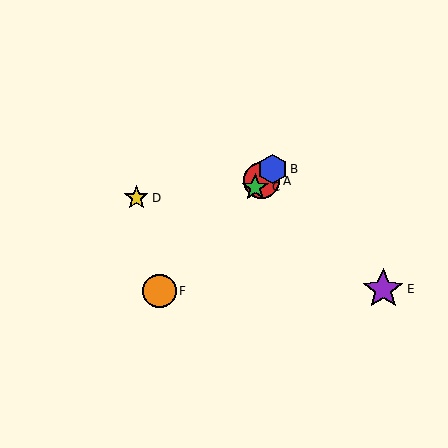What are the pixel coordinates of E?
Object E is at (383, 289).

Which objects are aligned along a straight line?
Objects A, B, C, F are aligned along a straight line.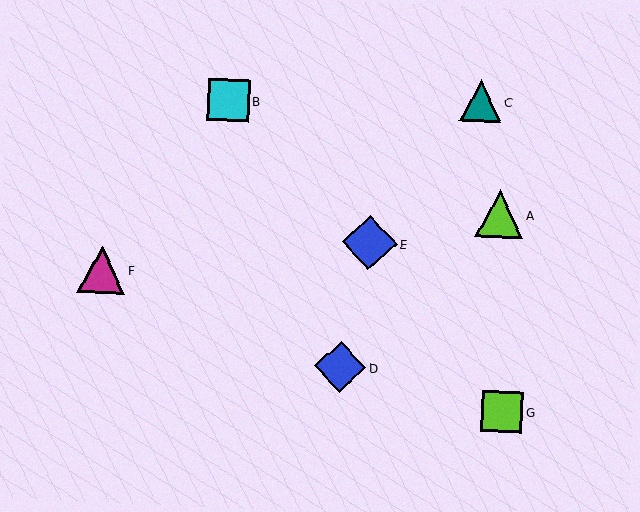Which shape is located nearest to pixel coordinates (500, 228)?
The lime triangle (labeled A) at (500, 214) is nearest to that location.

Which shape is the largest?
The blue diamond (labeled E) is the largest.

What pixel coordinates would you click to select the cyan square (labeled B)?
Click at (228, 100) to select the cyan square B.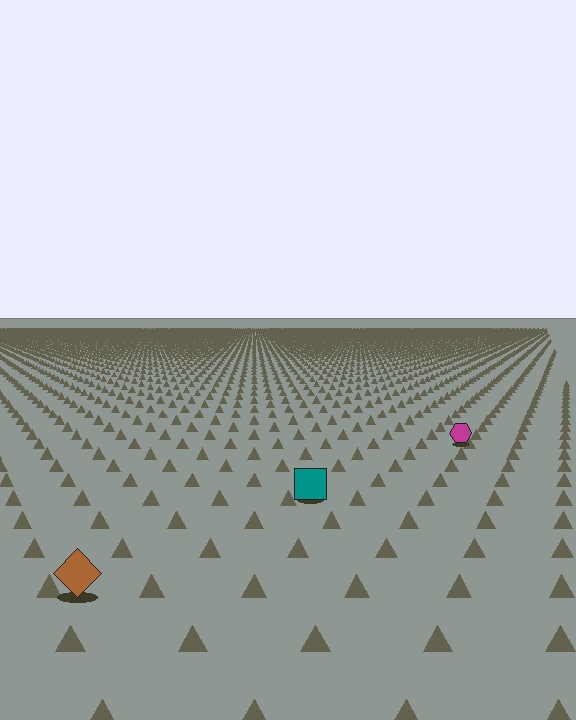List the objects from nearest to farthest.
From nearest to farthest: the brown diamond, the teal square, the magenta hexagon.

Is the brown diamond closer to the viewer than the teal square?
Yes. The brown diamond is closer — you can tell from the texture gradient: the ground texture is coarser near it.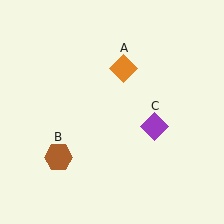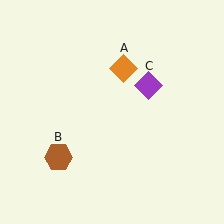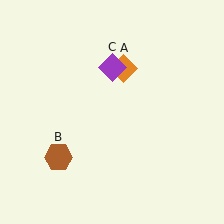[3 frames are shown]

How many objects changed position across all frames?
1 object changed position: purple diamond (object C).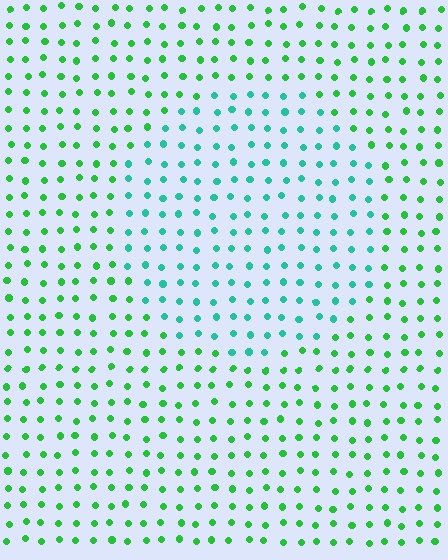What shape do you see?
I see a circle.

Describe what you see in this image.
The image is filled with small green elements in a uniform arrangement. A circle-shaped region is visible where the elements are tinted to a slightly different hue, forming a subtle color boundary.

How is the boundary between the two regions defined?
The boundary is defined purely by a slight shift in hue (about 39 degrees). Spacing, size, and orientation are identical on both sides.